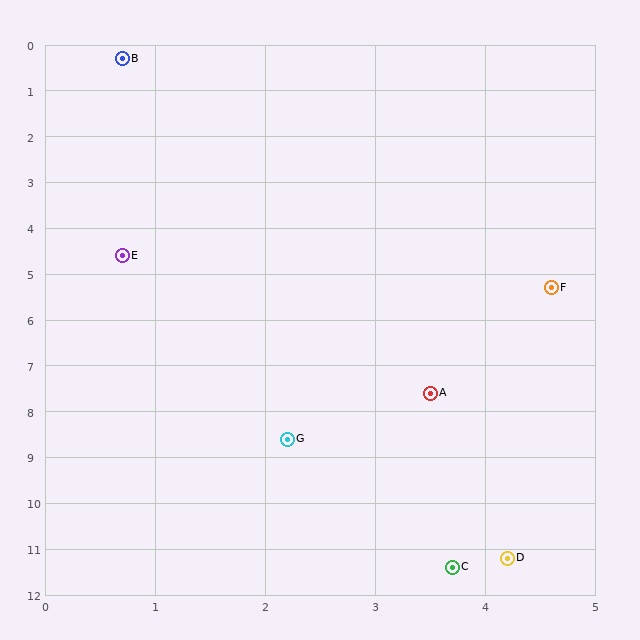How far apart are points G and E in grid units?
Points G and E are about 4.3 grid units apart.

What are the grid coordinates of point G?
Point G is at approximately (2.2, 8.6).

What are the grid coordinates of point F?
Point F is at approximately (4.6, 5.3).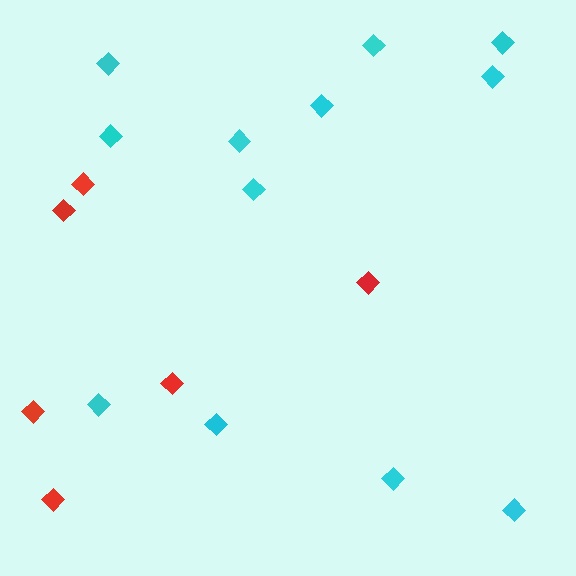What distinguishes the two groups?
There are 2 groups: one group of red diamonds (6) and one group of cyan diamonds (12).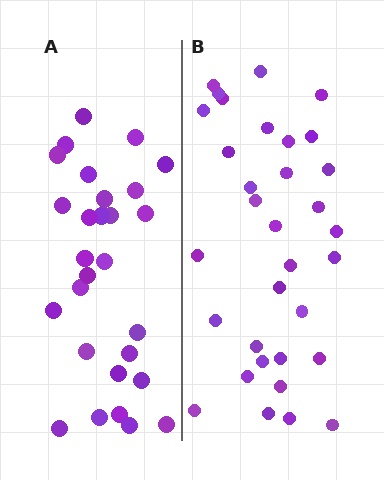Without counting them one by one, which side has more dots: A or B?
Region B (the right region) has more dots.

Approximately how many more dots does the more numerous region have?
Region B has about 5 more dots than region A.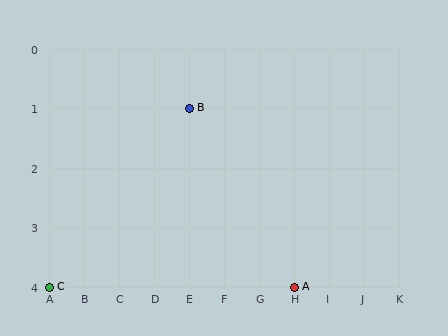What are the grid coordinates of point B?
Point B is at grid coordinates (E, 1).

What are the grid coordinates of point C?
Point C is at grid coordinates (A, 4).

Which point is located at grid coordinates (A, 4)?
Point C is at (A, 4).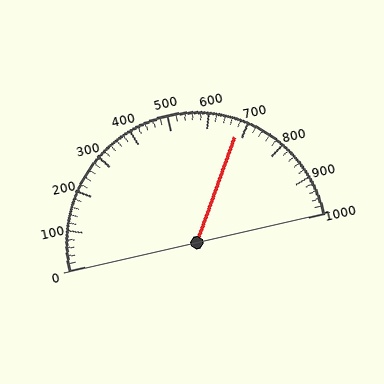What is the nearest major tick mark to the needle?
The nearest major tick mark is 700.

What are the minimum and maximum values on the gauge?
The gauge ranges from 0 to 1000.